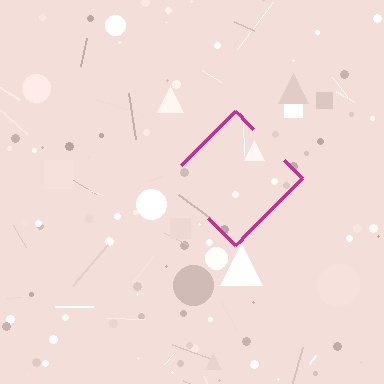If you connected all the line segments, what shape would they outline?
They would outline a diamond.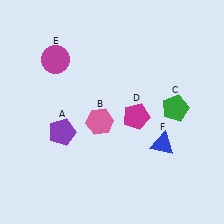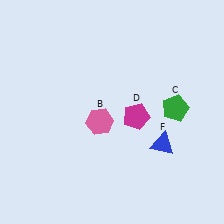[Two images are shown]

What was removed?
The magenta circle (E), the purple pentagon (A) were removed in Image 2.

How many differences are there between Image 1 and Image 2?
There are 2 differences between the two images.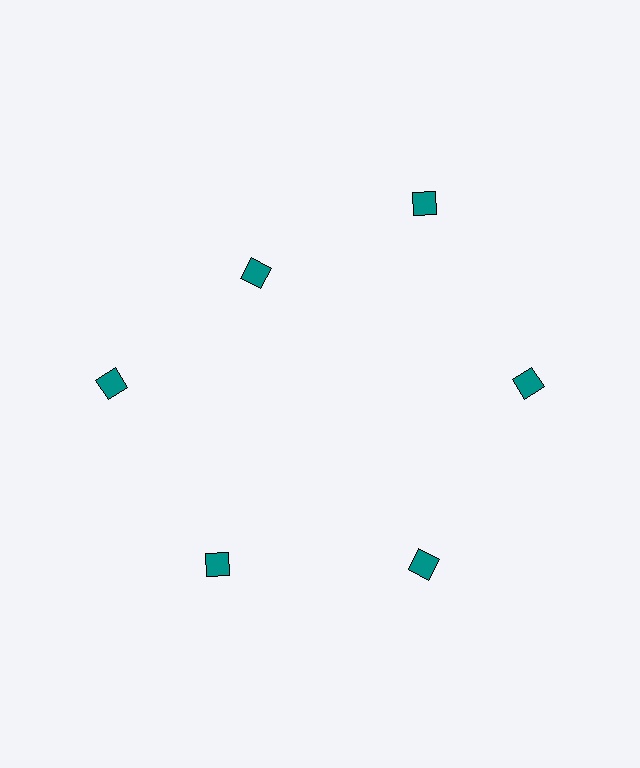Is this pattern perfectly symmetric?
No. The 6 teal diamonds are arranged in a ring, but one element near the 11 o'clock position is pulled inward toward the center, breaking the 6-fold rotational symmetry.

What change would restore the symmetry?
The symmetry would be restored by moving it outward, back onto the ring so that all 6 diamonds sit at equal angles and equal distance from the center.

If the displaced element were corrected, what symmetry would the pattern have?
It would have 6-fold rotational symmetry — the pattern would map onto itself every 60 degrees.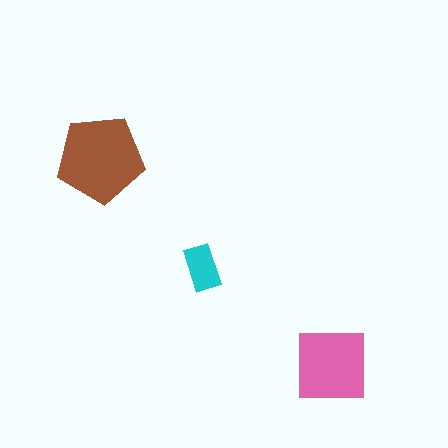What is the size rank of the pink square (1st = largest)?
2nd.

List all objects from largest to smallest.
The brown pentagon, the pink square, the cyan rectangle.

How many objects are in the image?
There are 3 objects in the image.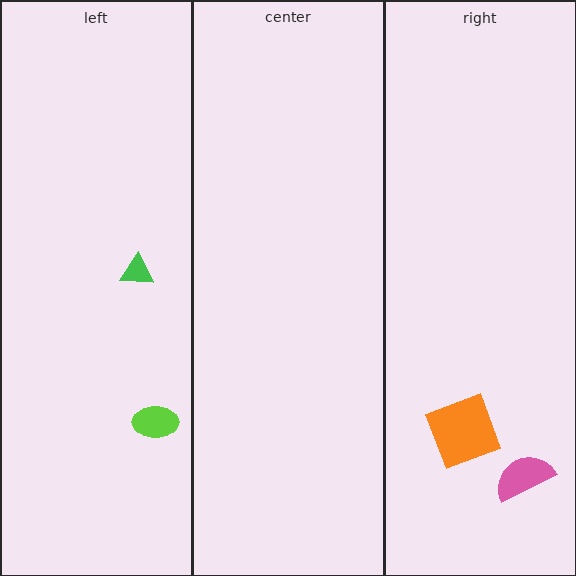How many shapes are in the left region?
2.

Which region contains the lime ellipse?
The left region.